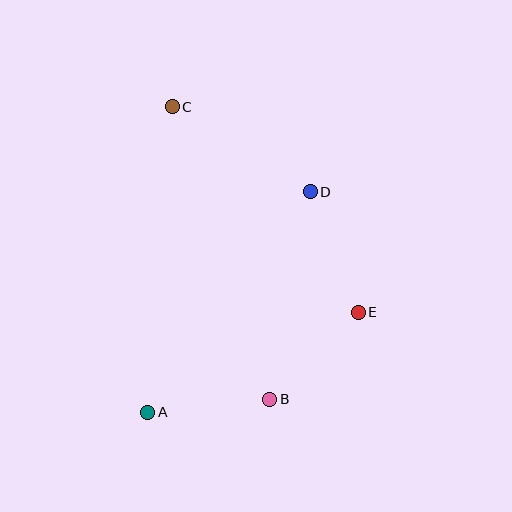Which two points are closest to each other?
Points A and B are closest to each other.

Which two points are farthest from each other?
Points B and C are farthest from each other.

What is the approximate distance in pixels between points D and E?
The distance between D and E is approximately 130 pixels.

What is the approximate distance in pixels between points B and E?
The distance between B and E is approximately 124 pixels.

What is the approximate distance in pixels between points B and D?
The distance between B and D is approximately 212 pixels.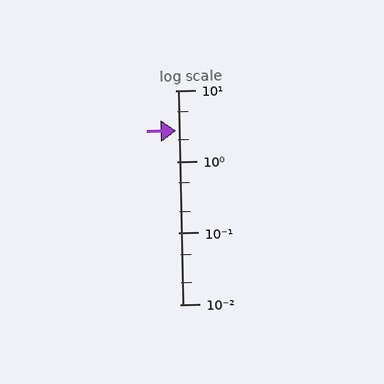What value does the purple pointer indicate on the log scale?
The pointer indicates approximately 2.7.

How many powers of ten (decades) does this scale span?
The scale spans 3 decades, from 0.01 to 10.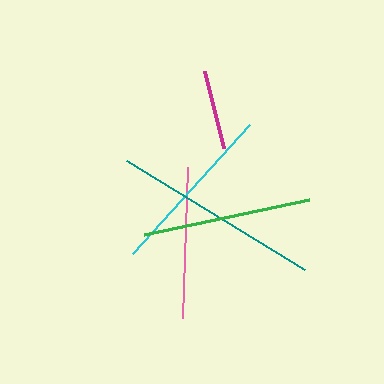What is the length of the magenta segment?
The magenta segment is approximately 79 pixels long.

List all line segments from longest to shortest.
From longest to shortest: teal, cyan, green, pink, magenta.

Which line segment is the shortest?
The magenta line is the shortest at approximately 79 pixels.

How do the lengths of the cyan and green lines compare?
The cyan and green lines are approximately the same length.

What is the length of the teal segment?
The teal segment is approximately 209 pixels long.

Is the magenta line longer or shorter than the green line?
The green line is longer than the magenta line.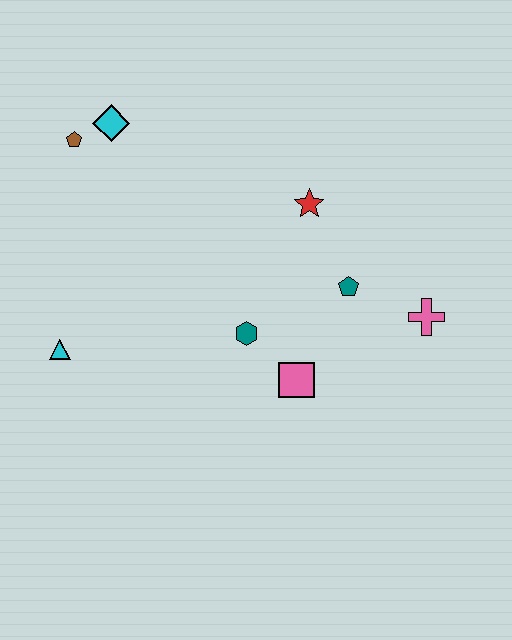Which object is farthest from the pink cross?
The brown pentagon is farthest from the pink cross.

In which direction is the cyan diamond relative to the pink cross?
The cyan diamond is to the left of the pink cross.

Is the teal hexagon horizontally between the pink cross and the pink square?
No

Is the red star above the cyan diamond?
No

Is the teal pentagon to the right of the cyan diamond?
Yes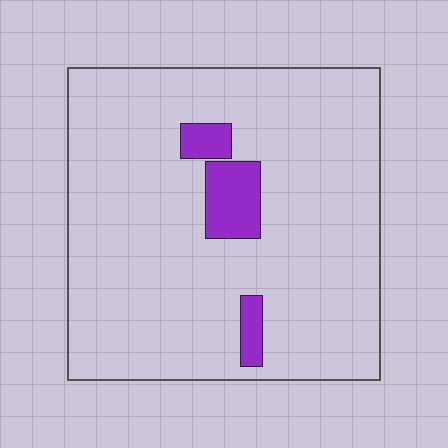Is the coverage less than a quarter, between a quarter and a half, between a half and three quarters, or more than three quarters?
Less than a quarter.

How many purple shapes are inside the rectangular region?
3.